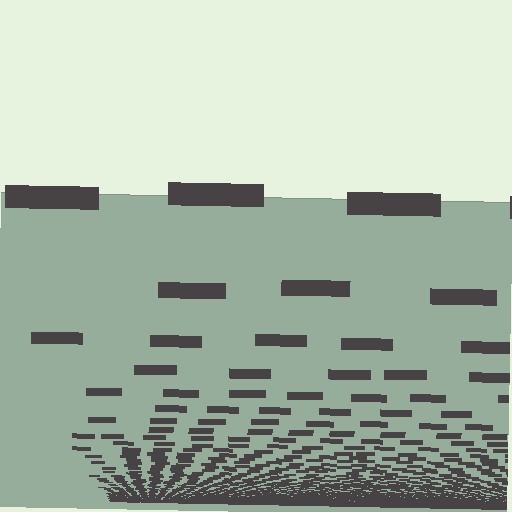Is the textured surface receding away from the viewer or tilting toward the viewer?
The surface appears to tilt toward the viewer. Texture elements get larger and sparser toward the top.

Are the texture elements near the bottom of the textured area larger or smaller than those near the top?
Smaller. The gradient is inverted — elements near the bottom are smaller and denser.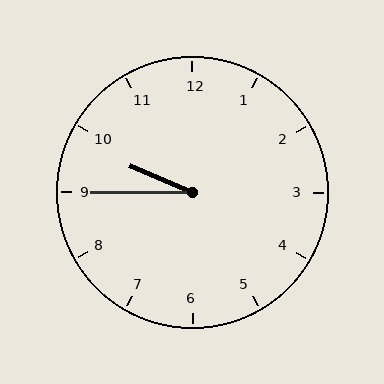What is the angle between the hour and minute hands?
Approximately 22 degrees.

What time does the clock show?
9:45.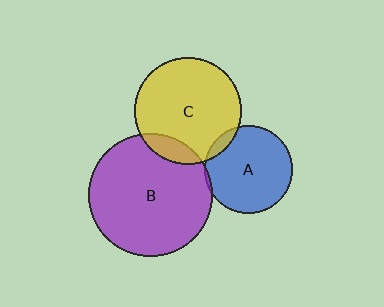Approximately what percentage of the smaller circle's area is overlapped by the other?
Approximately 10%.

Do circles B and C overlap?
Yes.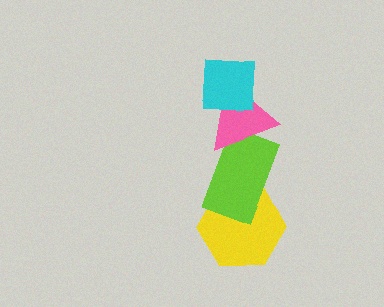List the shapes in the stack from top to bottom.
From top to bottom: the cyan square, the pink triangle, the lime rectangle, the yellow hexagon.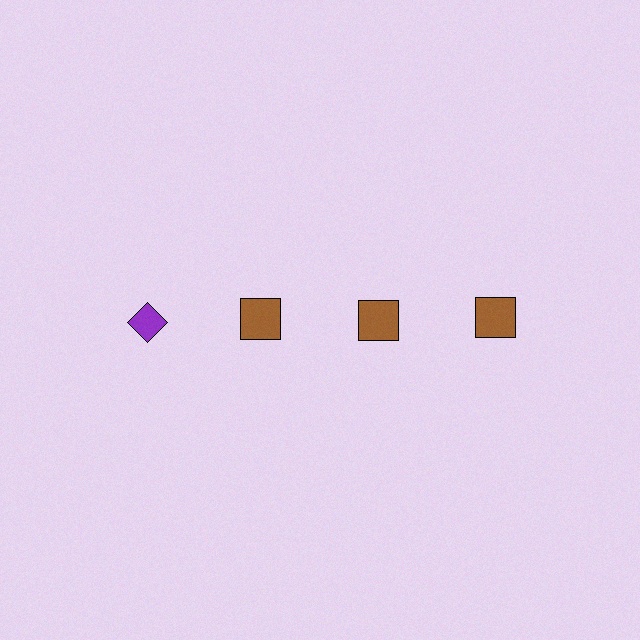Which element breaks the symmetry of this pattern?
The purple diamond in the top row, leftmost column breaks the symmetry. All other shapes are brown squares.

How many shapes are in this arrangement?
There are 4 shapes arranged in a grid pattern.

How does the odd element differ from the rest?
It differs in both color (purple instead of brown) and shape (diamond instead of square).